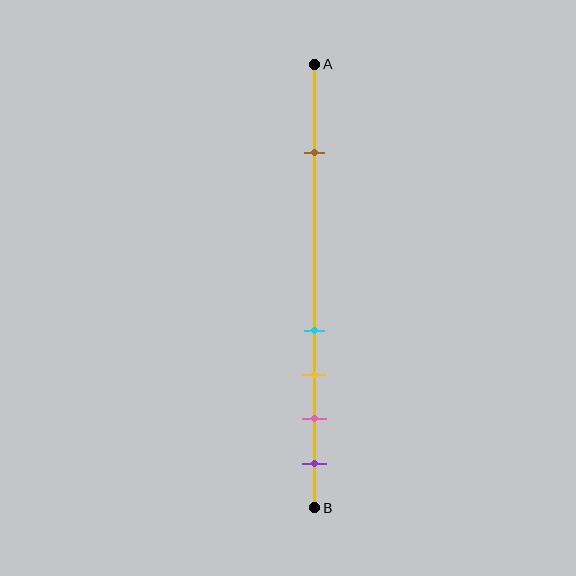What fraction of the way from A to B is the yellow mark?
The yellow mark is approximately 70% (0.7) of the way from A to B.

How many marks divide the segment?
There are 5 marks dividing the segment.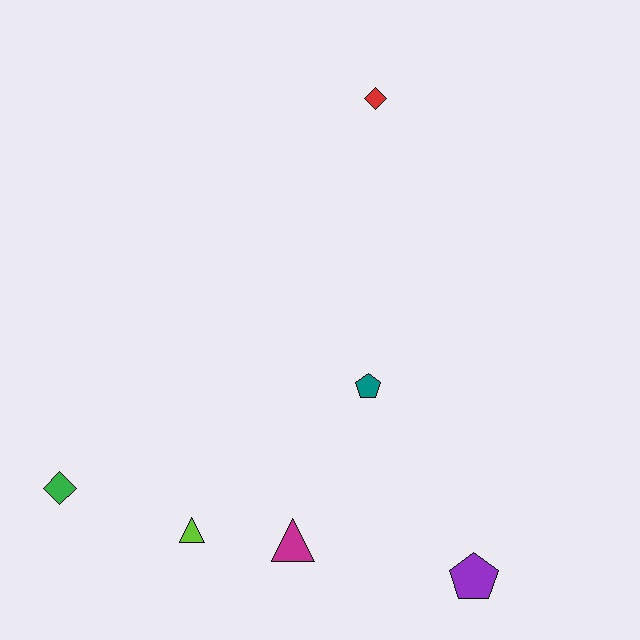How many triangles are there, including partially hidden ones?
There are 2 triangles.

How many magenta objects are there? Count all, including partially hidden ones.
There is 1 magenta object.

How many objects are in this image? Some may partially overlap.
There are 6 objects.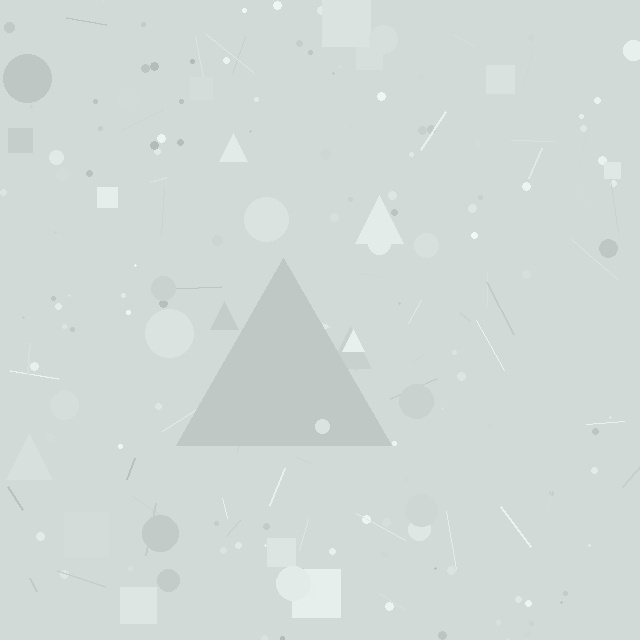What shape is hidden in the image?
A triangle is hidden in the image.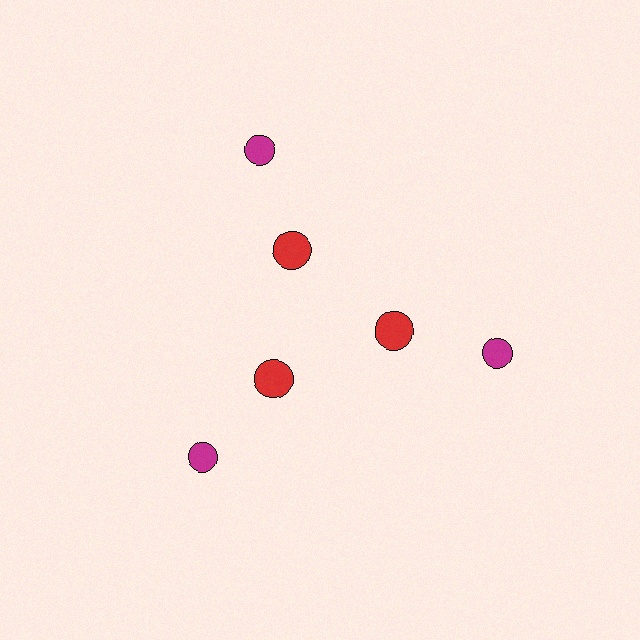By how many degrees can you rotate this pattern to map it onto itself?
The pattern maps onto itself every 120 degrees of rotation.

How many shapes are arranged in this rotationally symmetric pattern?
There are 6 shapes, arranged in 3 groups of 2.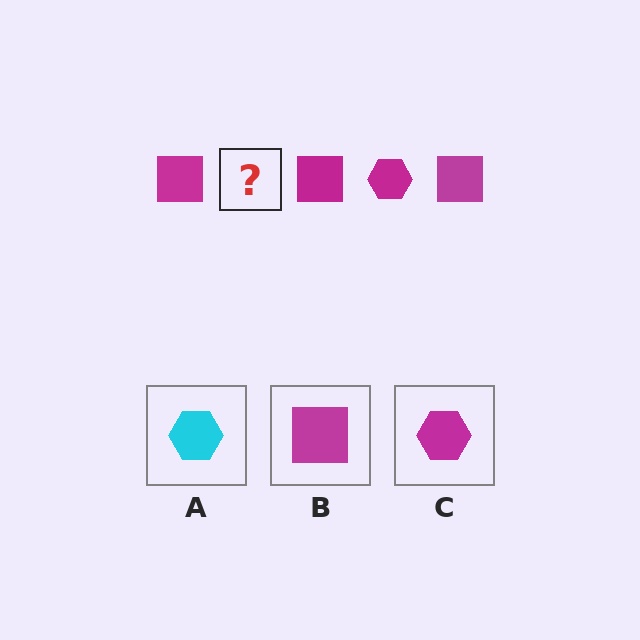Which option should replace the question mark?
Option C.